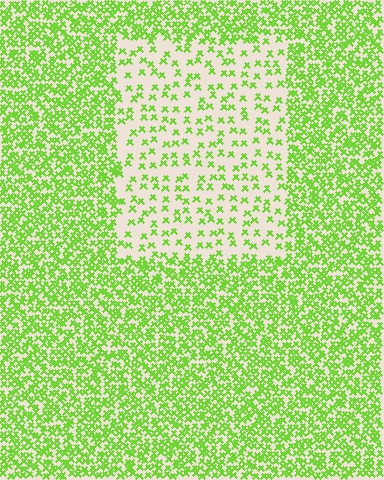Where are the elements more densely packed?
The elements are more densely packed outside the rectangle boundary.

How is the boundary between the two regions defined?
The boundary is defined by a change in element density (approximately 2.8x ratio). All elements are the same color, size, and shape.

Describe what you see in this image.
The image contains small lime elements arranged at two different densities. A rectangle-shaped region is visible where the elements are less densely packed than the surrounding area.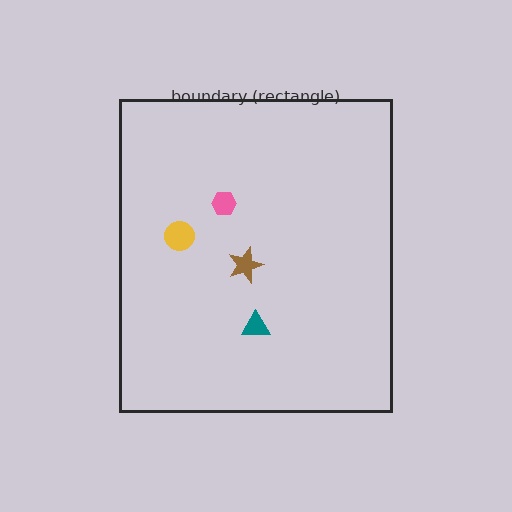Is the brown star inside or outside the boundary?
Inside.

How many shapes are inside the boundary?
4 inside, 0 outside.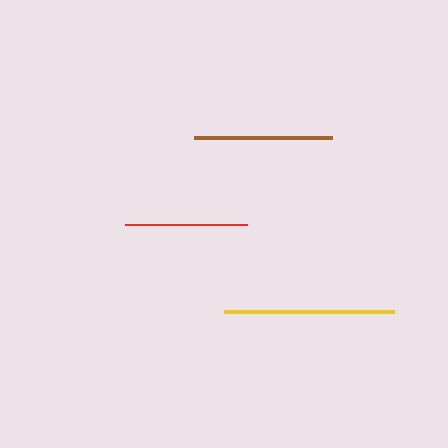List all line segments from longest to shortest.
From longest to shortest: yellow, brown, red.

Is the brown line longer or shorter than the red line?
The brown line is longer than the red line.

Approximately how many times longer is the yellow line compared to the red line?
The yellow line is approximately 1.4 times the length of the red line.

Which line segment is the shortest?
The red line is the shortest at approximately 122 pixels.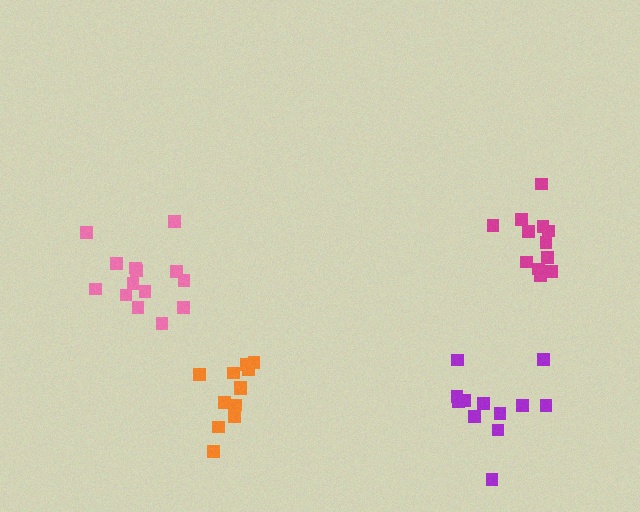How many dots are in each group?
Group 1: 12 dots, Group 2: 14 dots, Group 3: 12 dots, Group 4: 13 dots (51 total).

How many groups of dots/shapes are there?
There are 4 groups.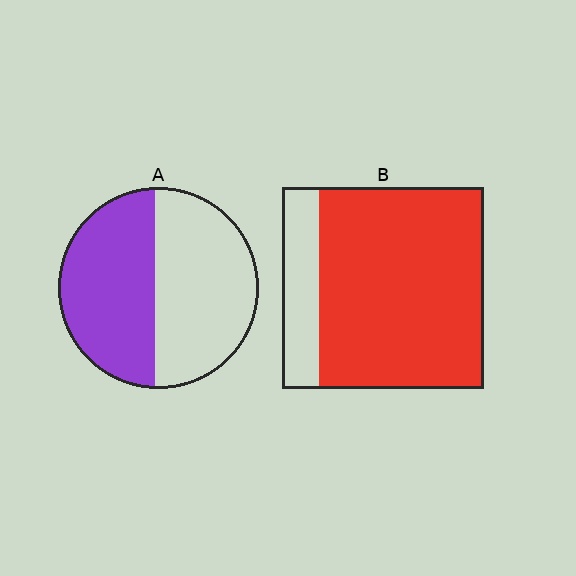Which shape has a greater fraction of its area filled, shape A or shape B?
Shape B.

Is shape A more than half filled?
Roughly half.